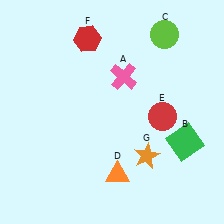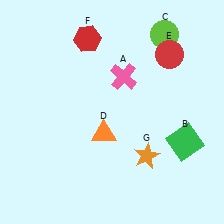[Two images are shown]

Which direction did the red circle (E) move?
The red circle (E) moved up.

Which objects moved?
The objects that moved are: the orange triangle (D), the red circle (E).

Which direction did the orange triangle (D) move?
The orange triangle (D) moved up.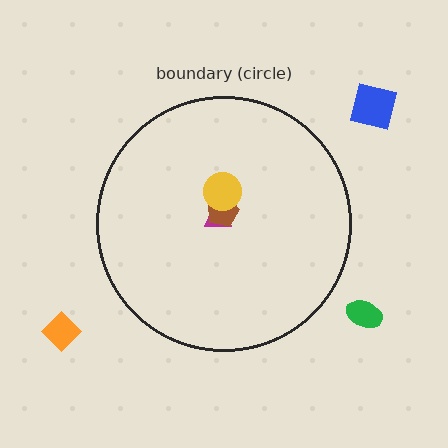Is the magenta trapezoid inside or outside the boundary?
Inside.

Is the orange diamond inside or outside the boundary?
Outside.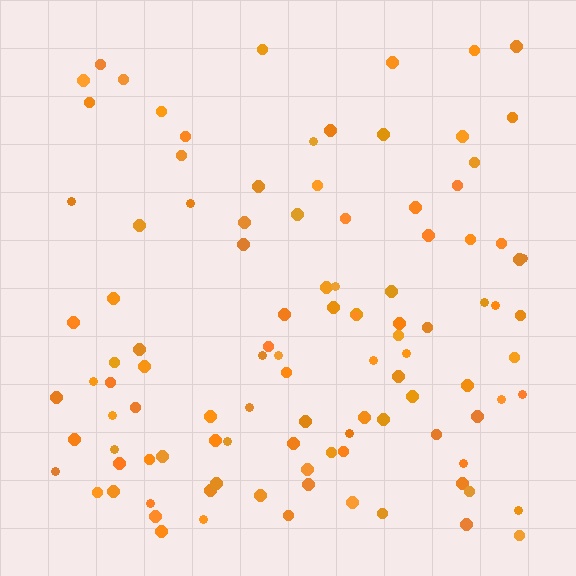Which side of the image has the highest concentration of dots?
The bottom.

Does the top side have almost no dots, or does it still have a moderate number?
Still a moderate number, just noticeably fewer than the bottom.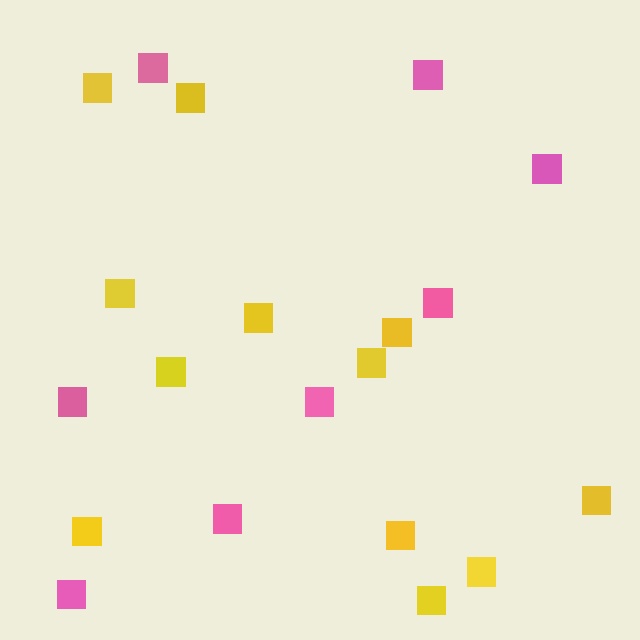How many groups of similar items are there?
There are 2 groups: one group of pink squares (8) and one group of yellow squares (12).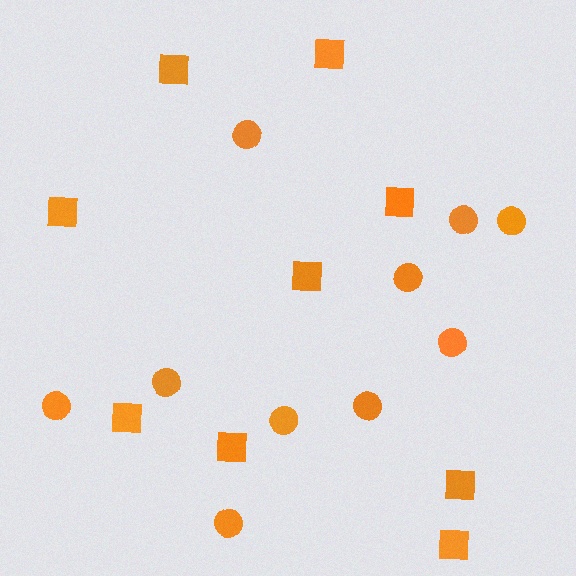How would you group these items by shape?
There are 2 groups: one group of circles (10) and one group of squares (9).